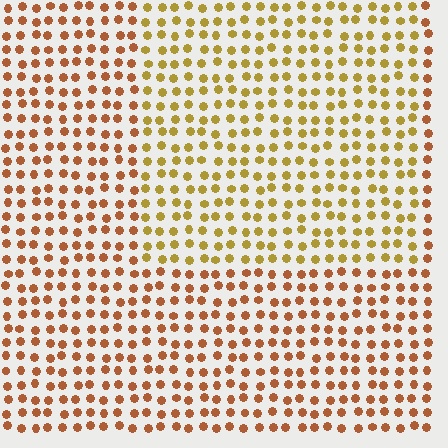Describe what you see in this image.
The image is filled with small brown elements in a uniform arrangement. A rectangle-shaped region is visible where the elements are tinted to a slightly different hue, forming a subtle color boundary.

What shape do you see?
I see a rectangle.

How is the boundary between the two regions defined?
The boundary is defined purely by a slight shift in hue (about 29 degrees). Spacing, size, and orientation are identical on both sides.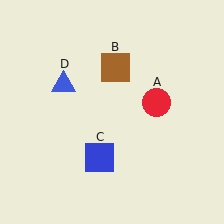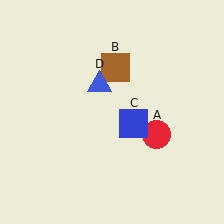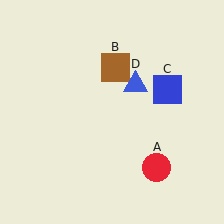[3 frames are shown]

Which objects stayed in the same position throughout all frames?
Brown square (object B) remained stationary.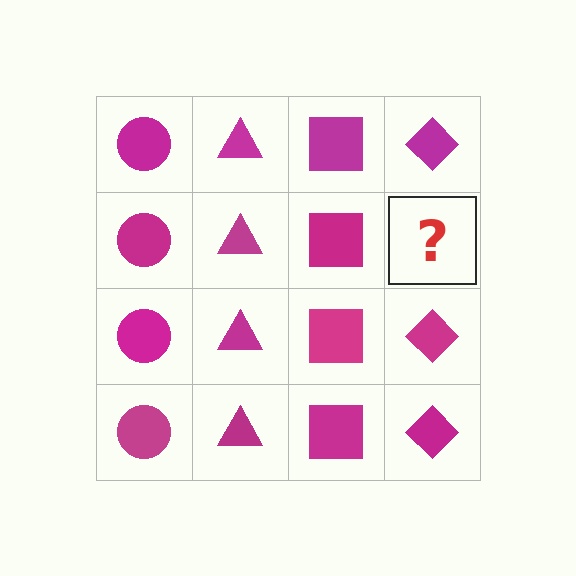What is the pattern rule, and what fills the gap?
The rule is that each column has a consistent shape. The gap should be filled with a magenta diamond.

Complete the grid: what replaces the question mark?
The question mark should be replaced with a magenta diamond.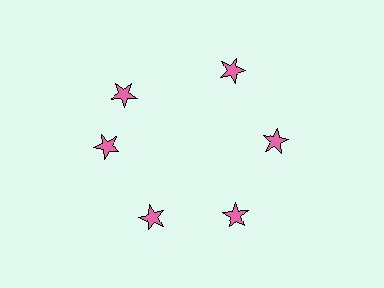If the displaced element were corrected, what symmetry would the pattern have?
It would have 6-fold rotational symmetry — the pattern would map onto itself every 60 degrees.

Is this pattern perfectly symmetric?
No. The 6 pink stars are arranged in a ring, but one element near the 11 o'clock position is rotated out of alignment along the ring, breaking the 6-fold rotational symmetry.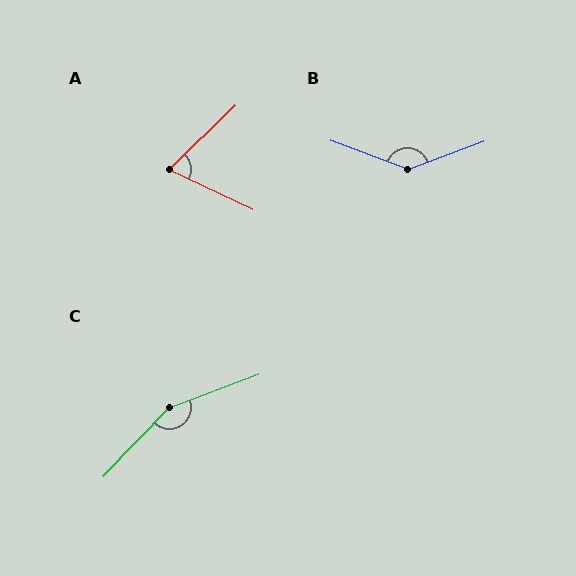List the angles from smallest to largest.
A (70°), B (140°), C (154°).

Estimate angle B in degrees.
Approximately 140 degrees.